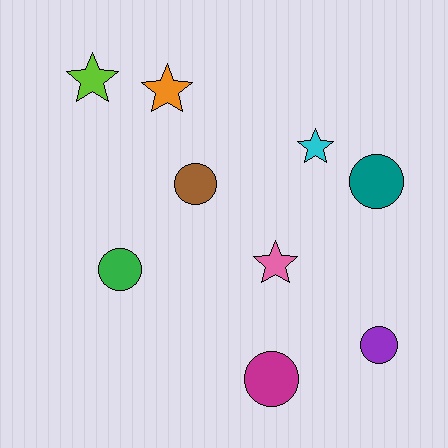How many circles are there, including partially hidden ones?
There are 5 circles.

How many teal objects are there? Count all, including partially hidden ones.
There is 1 teal object.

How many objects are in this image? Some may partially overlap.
There are 9 objects.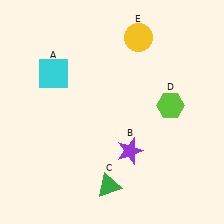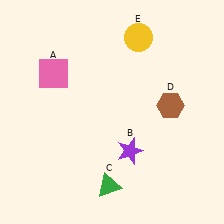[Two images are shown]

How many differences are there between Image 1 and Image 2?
There are 2 differences between the two images.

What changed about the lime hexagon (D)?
In Image 1, D is lime. In Image 2, it changed to brown.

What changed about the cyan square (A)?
In Image 1, A is cyan. In Image 2, it changed to pink.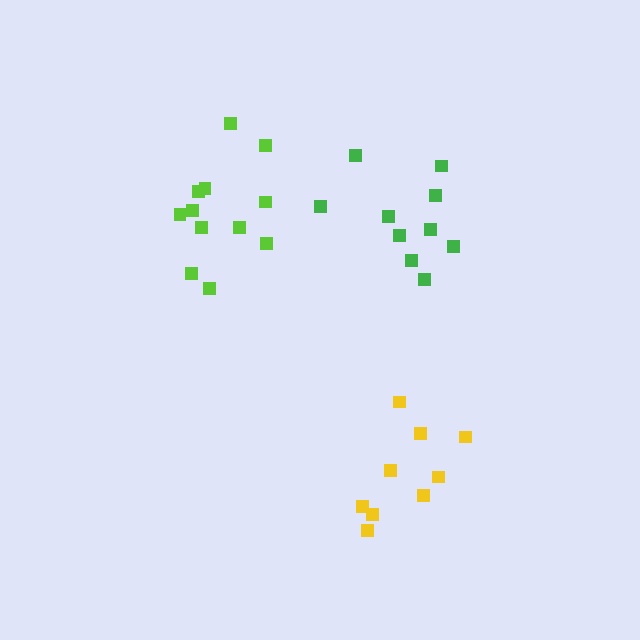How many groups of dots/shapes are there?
There are 3 groups.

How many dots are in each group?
Group 1: 10 dots, Group 2: 9 dots, Group 3: 12 dots (31 total).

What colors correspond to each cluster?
The clusters are colored: green, yellow, lime.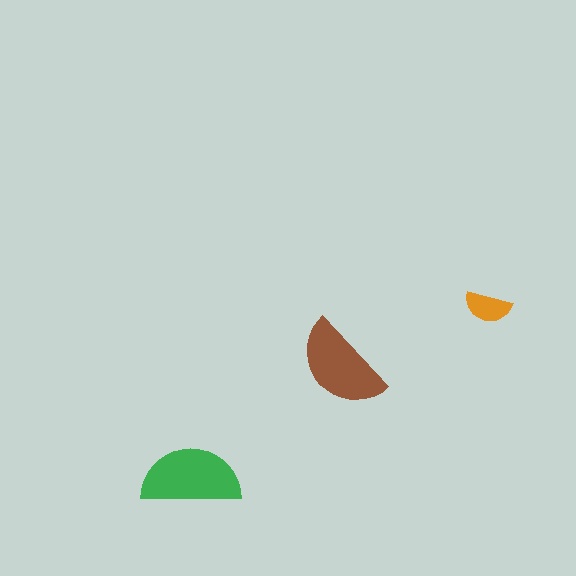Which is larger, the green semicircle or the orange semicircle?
The green one.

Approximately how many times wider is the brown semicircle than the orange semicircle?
About 2 times wider.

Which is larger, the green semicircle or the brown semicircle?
The green one.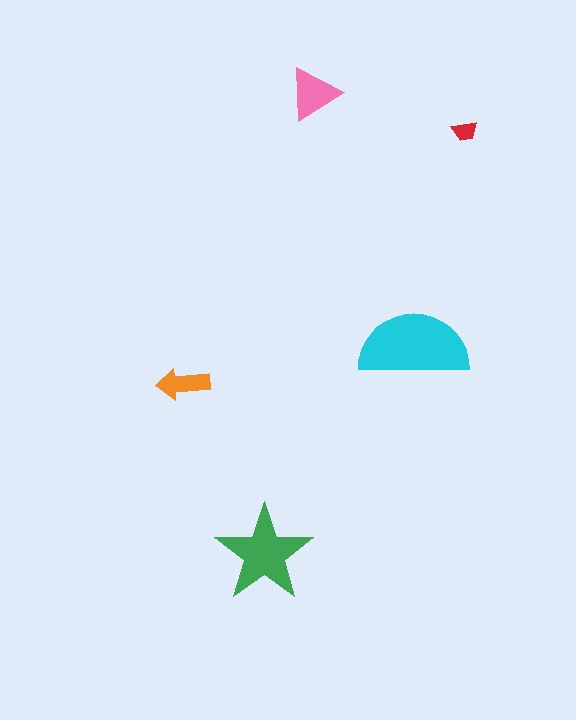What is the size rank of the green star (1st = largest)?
2nd.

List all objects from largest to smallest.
The cyan semicircle, the green star, the pink triangle, the orange arrow, the red trapezoid.